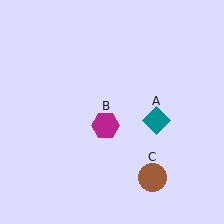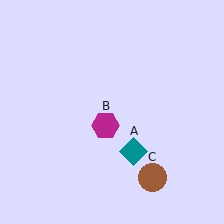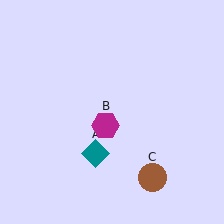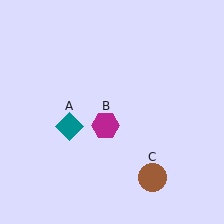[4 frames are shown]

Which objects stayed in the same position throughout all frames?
Magenta hexagon (object B) and brown circle (object C) remained stationary.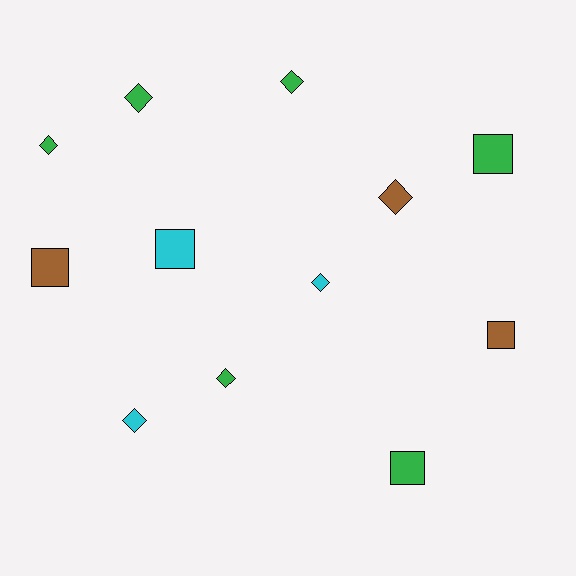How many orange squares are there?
There are no orange squares.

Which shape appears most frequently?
Diamond, with 7 objects.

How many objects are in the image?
There are 12 objects.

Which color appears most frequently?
Green, with 6 objects.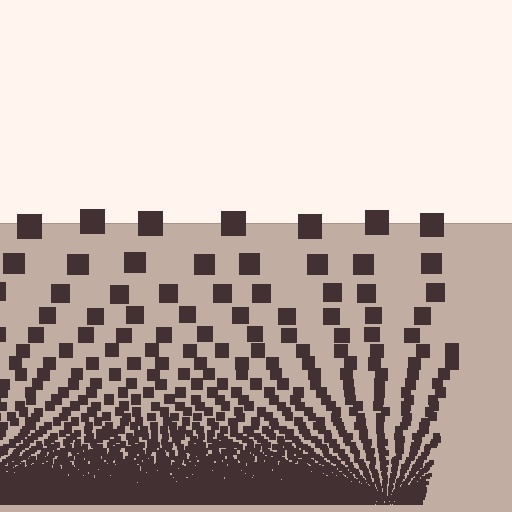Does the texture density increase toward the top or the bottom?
Density increases toward the bottom.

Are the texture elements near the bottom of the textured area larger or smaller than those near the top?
Smaller. The gradient is inverted — elements near the bottom are smaller and denser.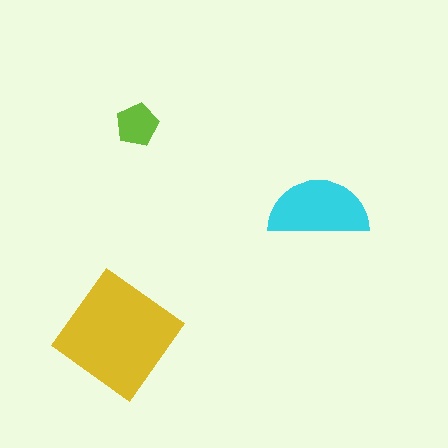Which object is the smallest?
The lime pentagon.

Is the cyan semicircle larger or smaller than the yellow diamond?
Smaller.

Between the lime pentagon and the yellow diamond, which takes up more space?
The yellow diamond.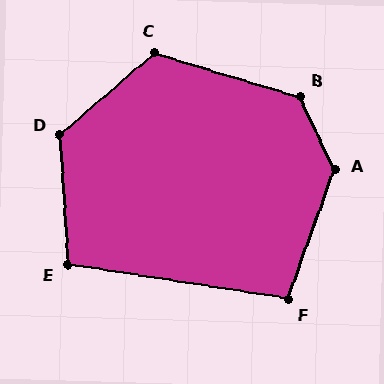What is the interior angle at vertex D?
Approximately 127 degrees (obtuse).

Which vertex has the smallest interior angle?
F, at approximately 101 degrees.